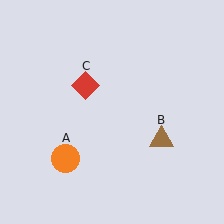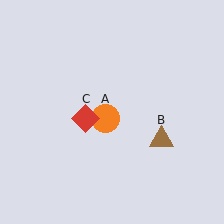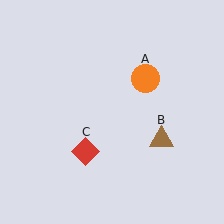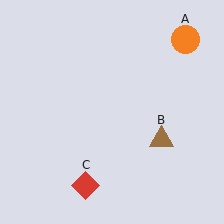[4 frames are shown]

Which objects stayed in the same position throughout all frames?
Brown triangle (object B) remained stationary.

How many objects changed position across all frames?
2 objects changed position: orange circle (object A), red diamond (object C).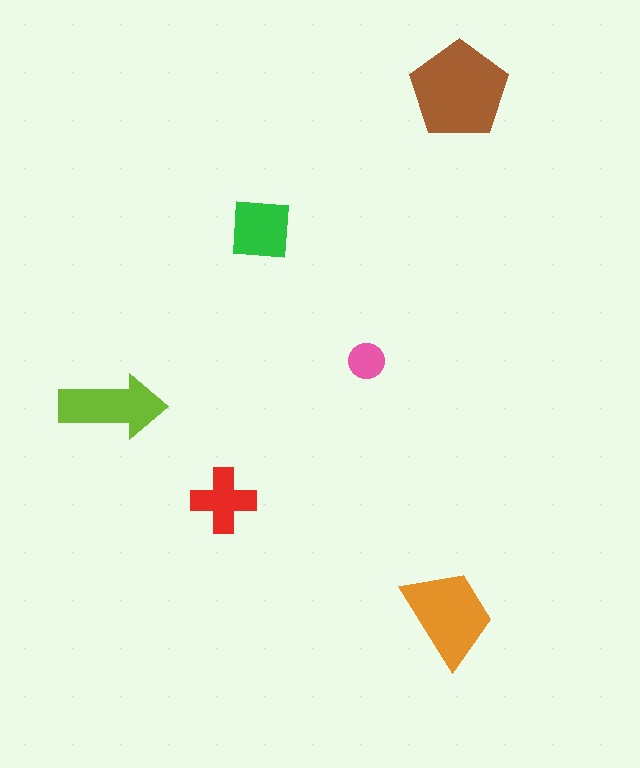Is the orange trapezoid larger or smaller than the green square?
Larger.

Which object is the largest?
The brown pentagon.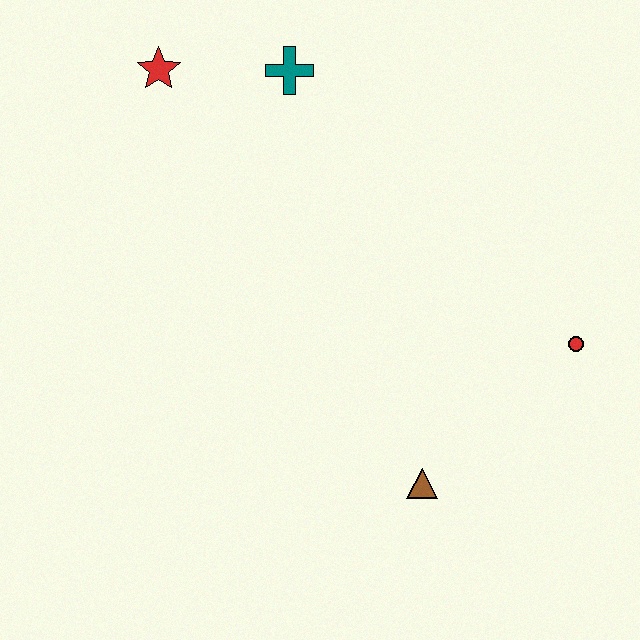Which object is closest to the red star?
The teal cross is closest to the red star.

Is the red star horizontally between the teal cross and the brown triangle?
No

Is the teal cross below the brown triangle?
No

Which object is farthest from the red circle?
The red star is farthest from the red circle.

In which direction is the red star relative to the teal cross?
The red star is to the left of the teal cross.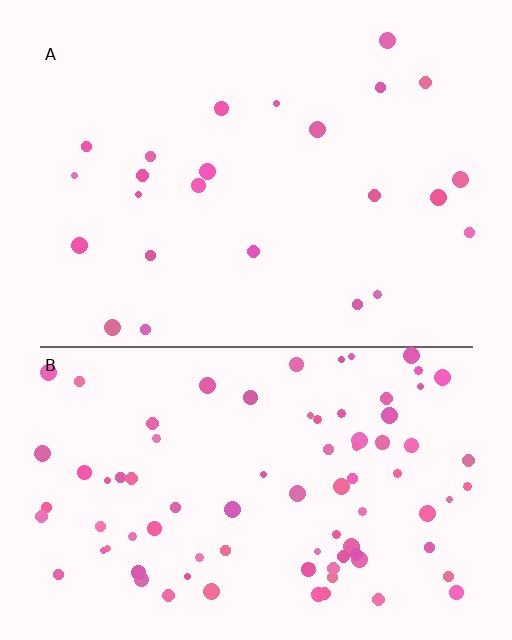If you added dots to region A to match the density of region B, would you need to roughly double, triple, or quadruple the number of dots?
Approximately quadruple.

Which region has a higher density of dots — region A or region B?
B (the bottom).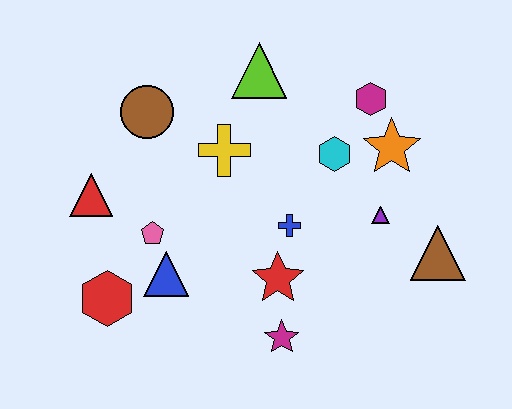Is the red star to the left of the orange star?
Yes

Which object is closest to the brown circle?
The yellow cross is closest to the brown circle.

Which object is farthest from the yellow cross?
The brown triangle is farthest from the yellow cross.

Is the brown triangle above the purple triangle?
No